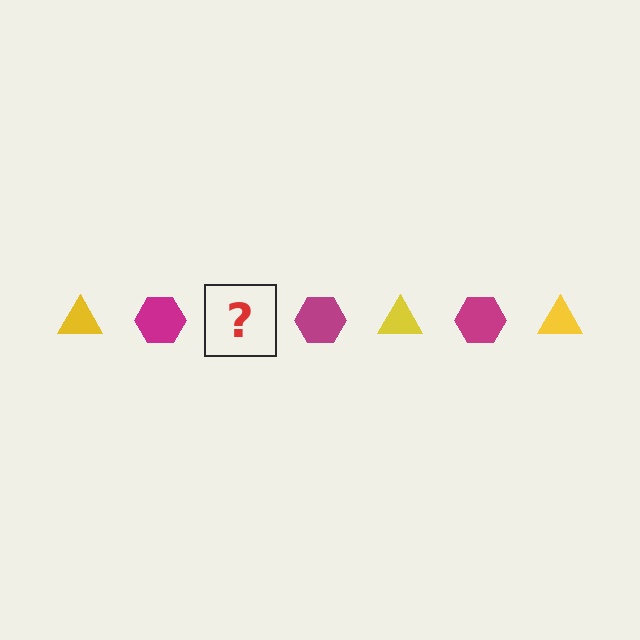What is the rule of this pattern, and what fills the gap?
The rule is that the pattern alternates between yellow triangle and magenta hexagon. The gap should be filled with a yellow triangle.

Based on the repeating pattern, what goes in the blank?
The blank should be a yellow triangle.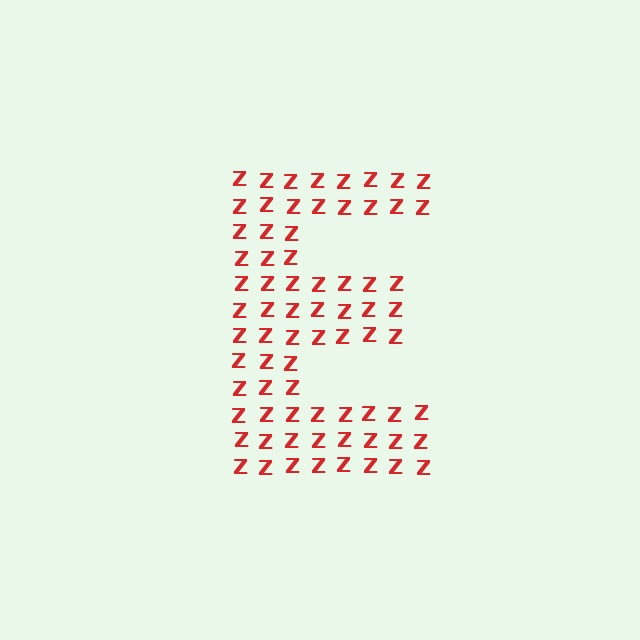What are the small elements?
The small elements are letter Z's.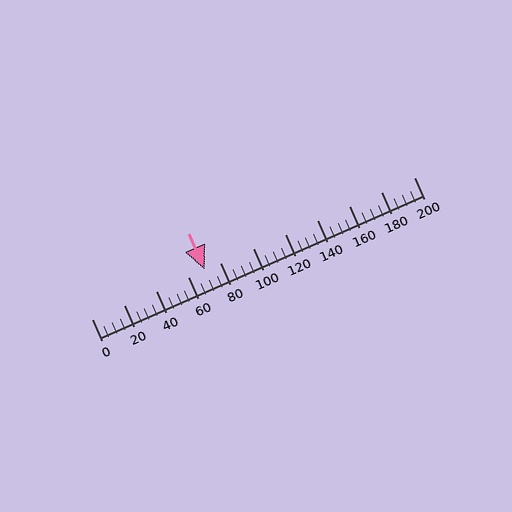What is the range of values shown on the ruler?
The ruler shows values from 0 to 200.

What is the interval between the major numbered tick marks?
The major tick marks are spaced 20 units apart.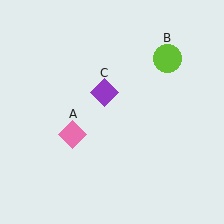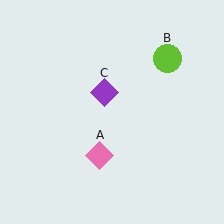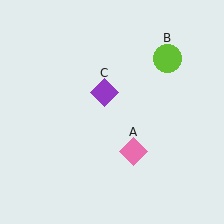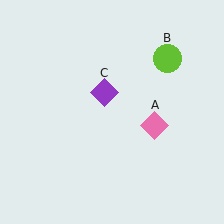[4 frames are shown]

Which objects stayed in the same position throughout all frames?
Lime circle (object B) and purple diamond (object C) remained stationary.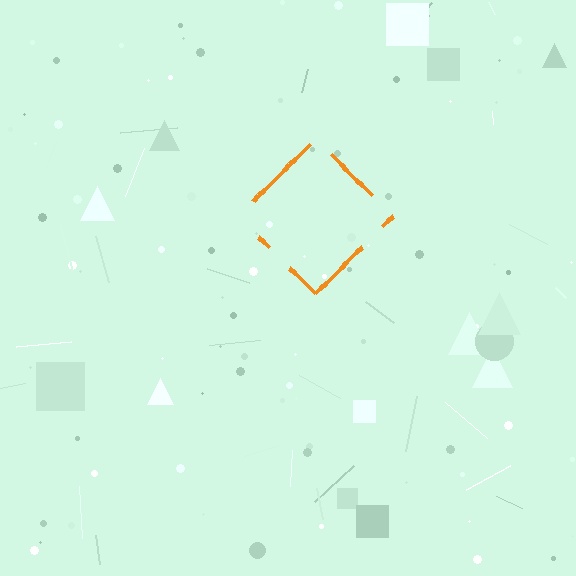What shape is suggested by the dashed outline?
The dashed outline suggests a diamond.